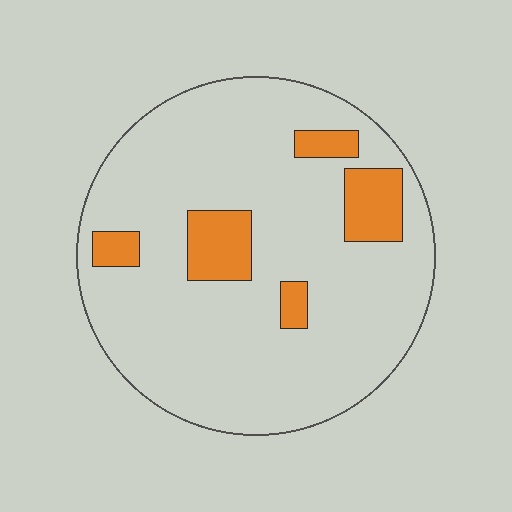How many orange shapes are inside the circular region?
5.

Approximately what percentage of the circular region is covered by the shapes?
Approximately 15%.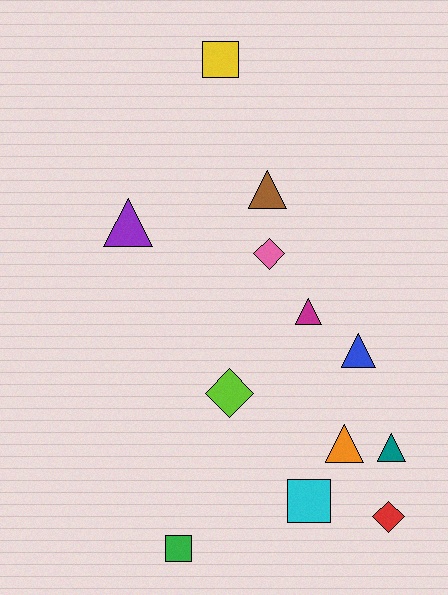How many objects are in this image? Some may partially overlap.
There are 12 objects.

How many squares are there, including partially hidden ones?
There are 3 squares.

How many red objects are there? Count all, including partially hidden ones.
There is 1 red object.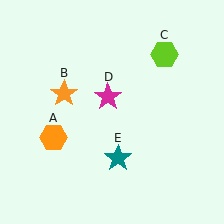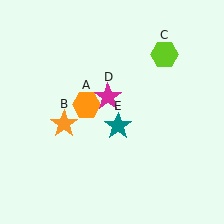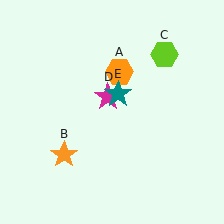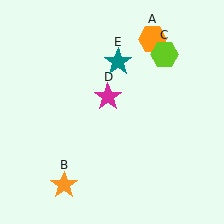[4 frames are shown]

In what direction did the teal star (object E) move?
The teal star (object E) moved up.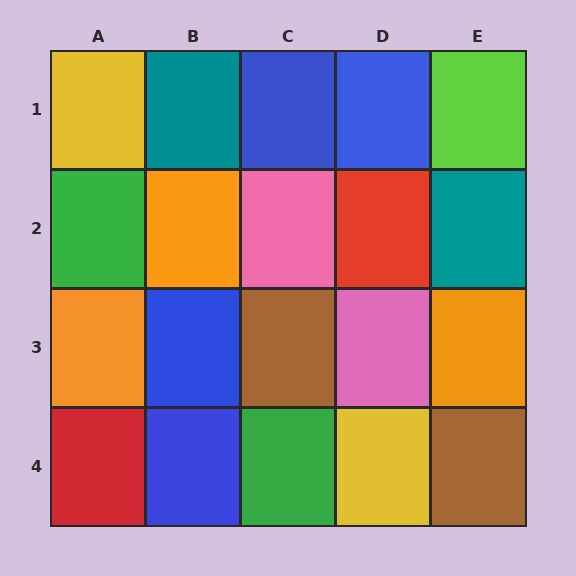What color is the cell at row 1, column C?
Blue.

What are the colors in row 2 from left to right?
Green, orange, pink, red, teal.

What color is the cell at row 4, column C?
Green.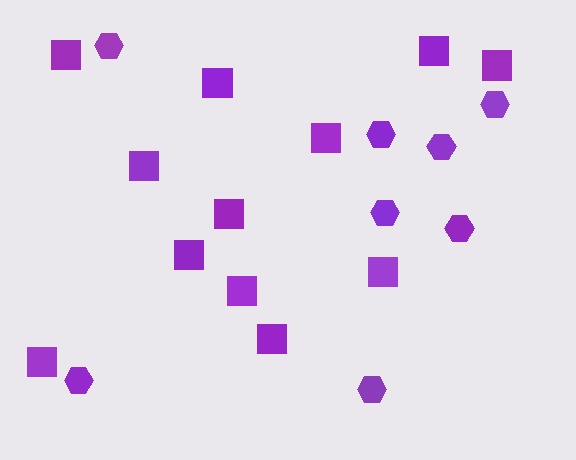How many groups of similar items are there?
There are 2 groups: one group of squares (12) and one group of hexagons (8).